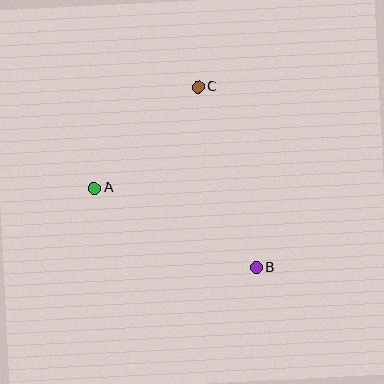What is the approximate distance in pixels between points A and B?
The distance between A and B is approximately 180 pixels.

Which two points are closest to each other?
Points A and C are closest to each other.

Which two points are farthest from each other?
Points B and C are farthest from each other.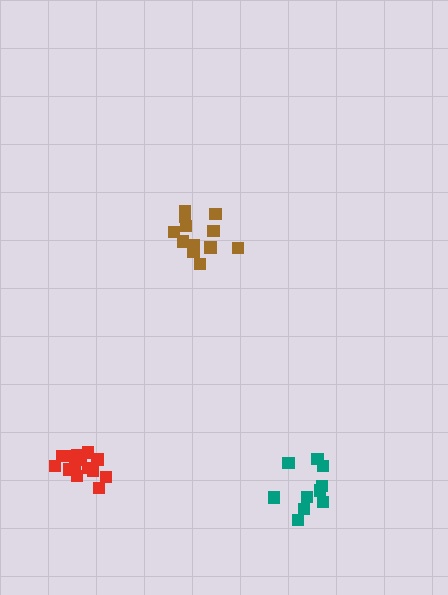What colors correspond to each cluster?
The clusters are colored: teal, brown, red.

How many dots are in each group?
Group 1: 10 dots, Group 2: 13 dots, Group 3: 15 dots (38 total).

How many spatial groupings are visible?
There are 3 spatial groupings.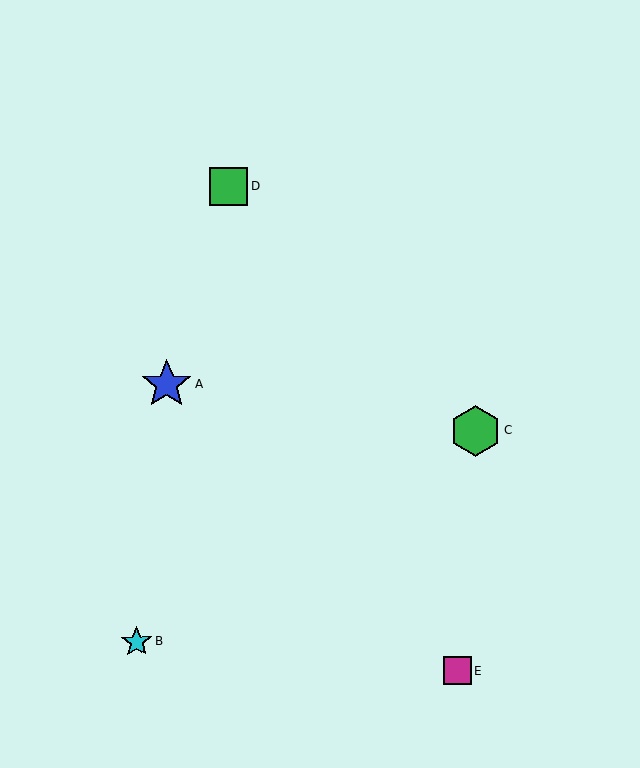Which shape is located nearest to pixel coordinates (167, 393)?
The blue star (labeled A) at (167, 385) is nearest to that location.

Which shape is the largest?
The green hexagon (labeled C) is the largest.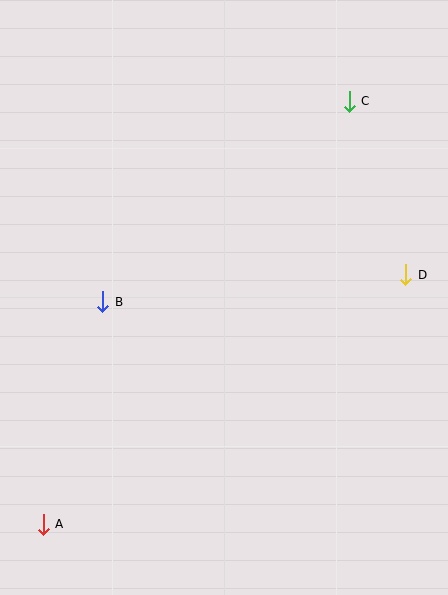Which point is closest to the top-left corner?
Point B is closest to the top-left corner.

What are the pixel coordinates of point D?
Point D is at (406, 275).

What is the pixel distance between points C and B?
The distance between C and B is 318 pixels.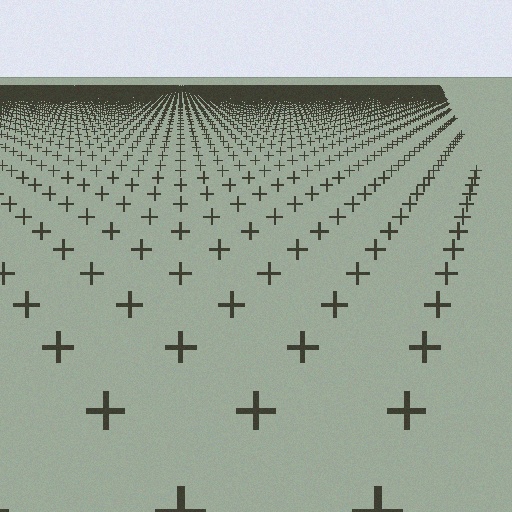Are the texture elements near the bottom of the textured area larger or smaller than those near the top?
Larger. Near the bottom, elements are closer to the viewer and appear at a bigger on-screen size.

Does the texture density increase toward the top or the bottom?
Density increases toward the top.